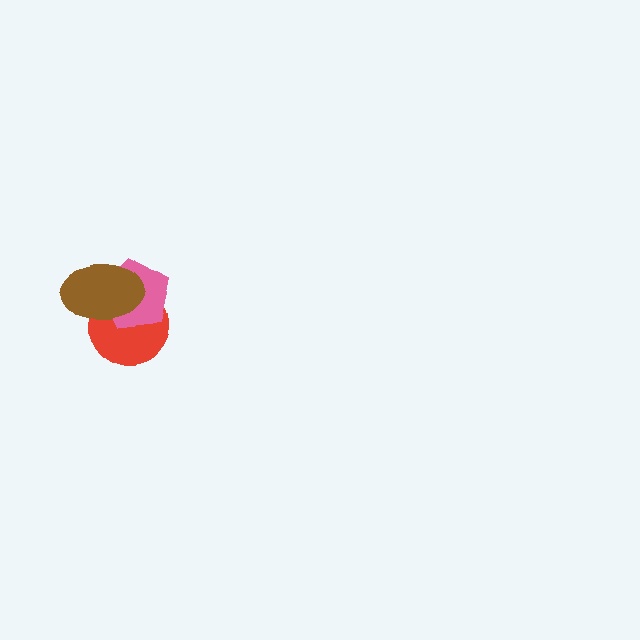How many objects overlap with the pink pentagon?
2 objects overlap with the pink pentagon.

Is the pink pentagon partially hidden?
Yes, it is partially covered by another shape.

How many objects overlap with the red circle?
2 objects overlap with the red circle.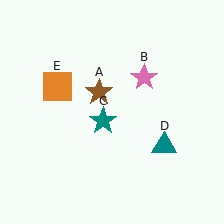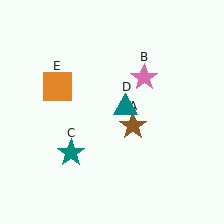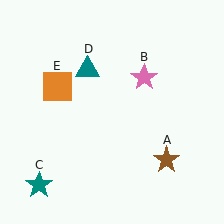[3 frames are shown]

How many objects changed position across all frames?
3 objects changed position: brown star (object A), teal star (object C), teal triangle (object D).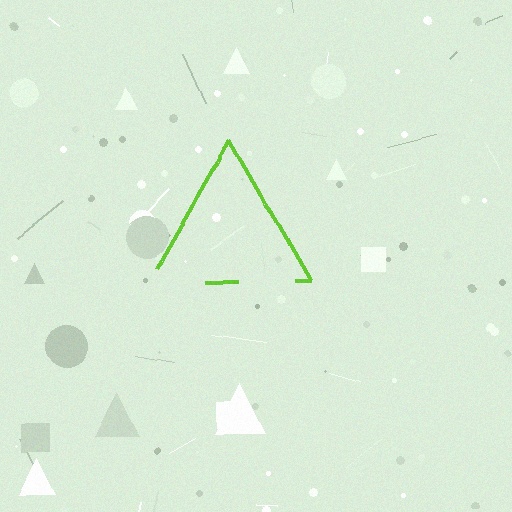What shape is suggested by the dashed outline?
The dashed outline suggests a triangle.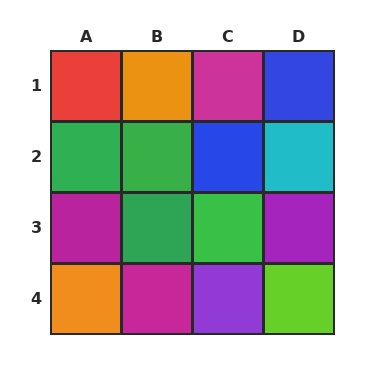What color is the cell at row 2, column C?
Blue.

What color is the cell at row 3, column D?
Purple.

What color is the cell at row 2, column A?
Green.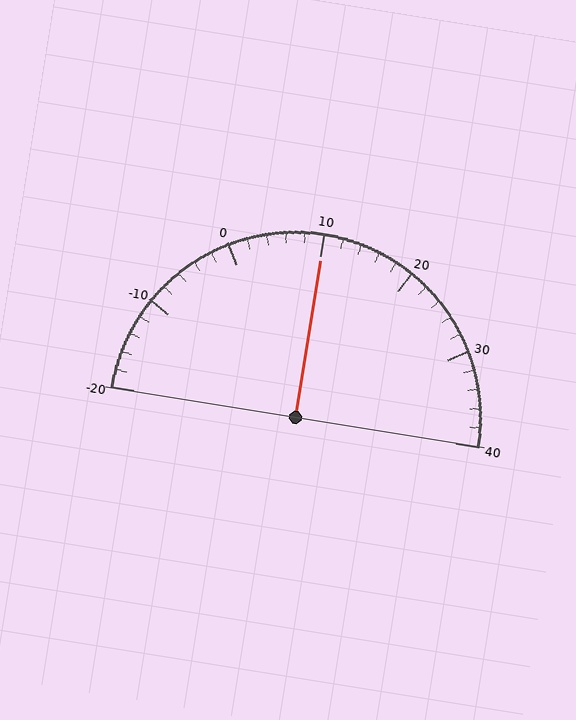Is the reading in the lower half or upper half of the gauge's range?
The reading is in the upper half of the range (-20 to 40).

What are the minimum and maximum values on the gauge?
The gauge ranges from -20 to 40.